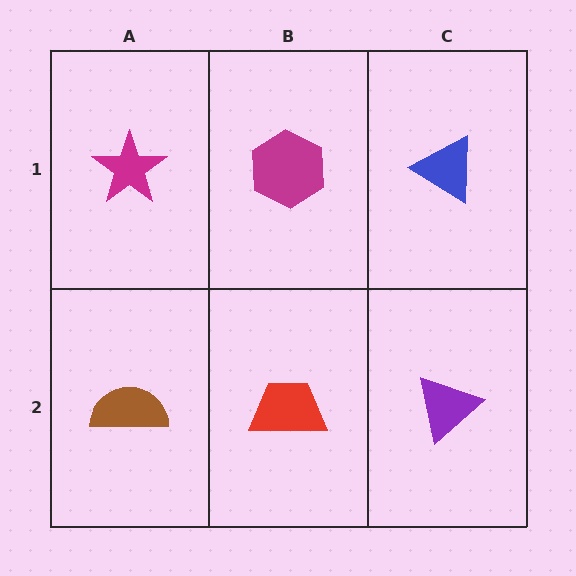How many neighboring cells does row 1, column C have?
2.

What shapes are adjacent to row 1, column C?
A purple triangle (row 2, column C), a magenta hexagon (row 1, column B).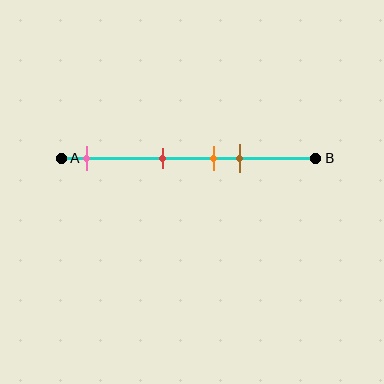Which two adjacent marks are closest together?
The orange and brown marks are the closest adjacent pair.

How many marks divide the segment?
There are 4 marks dividing the segment.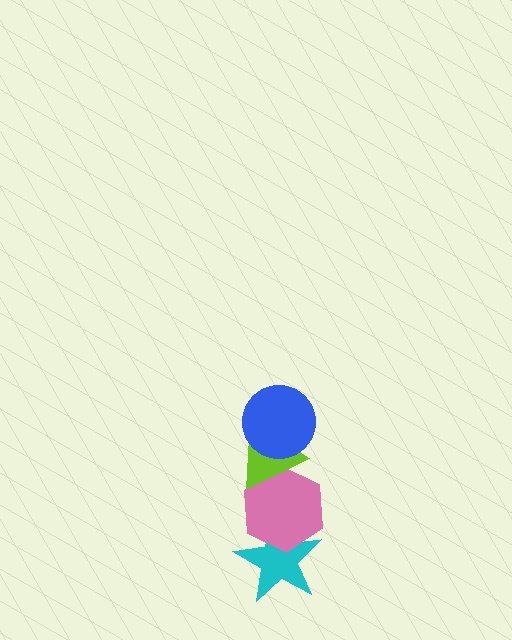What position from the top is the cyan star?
The cyan star is 4th from the top.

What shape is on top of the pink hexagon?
The lime triangle is on top of the pink hexagon.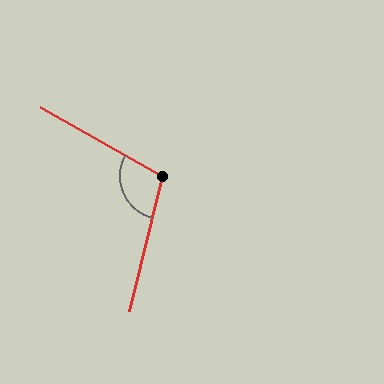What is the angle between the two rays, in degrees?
Approximately 106 degrees.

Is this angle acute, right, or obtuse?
It is obtuse.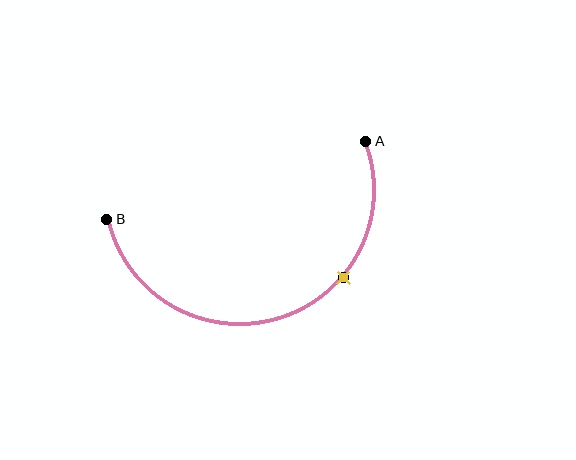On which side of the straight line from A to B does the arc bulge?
The arc bulges below the straight line connecting A and B.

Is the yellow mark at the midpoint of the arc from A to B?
No. The yellow mark lies on the arc but is closer to endpoint A. The arc midpoint would be at the point on the curve equidistant along the arc from both A and B.